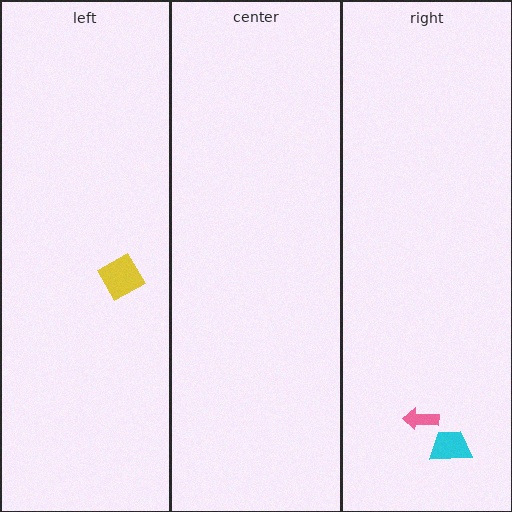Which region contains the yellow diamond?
The left region.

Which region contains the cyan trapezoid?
The right region.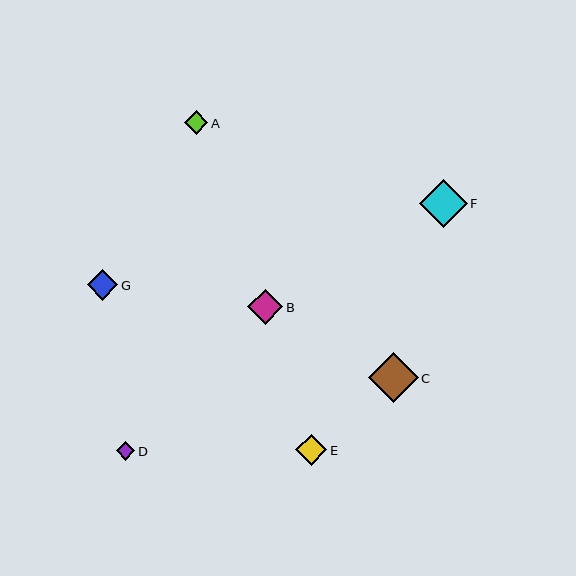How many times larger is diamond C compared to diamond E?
Diamond C is approximately 1.6 times the size of diamond E.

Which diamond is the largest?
Diamond C is the largest with a size of approximately 50 pixels.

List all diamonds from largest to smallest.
From largest to smallest: C, F, B, E, G, A, D.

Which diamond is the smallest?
Diamond D is the smallest with a size of approximately 19 pixels.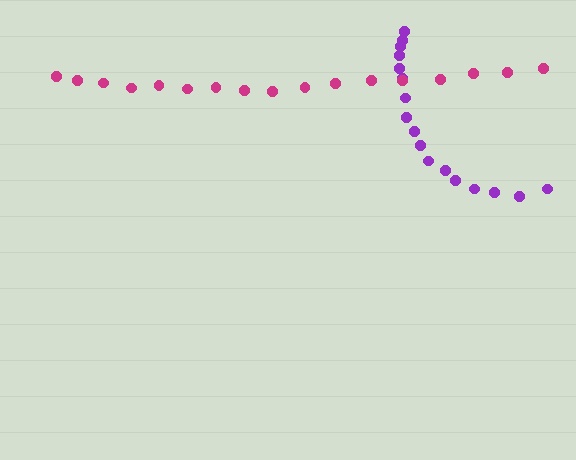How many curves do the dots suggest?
There are 2 distinct paths.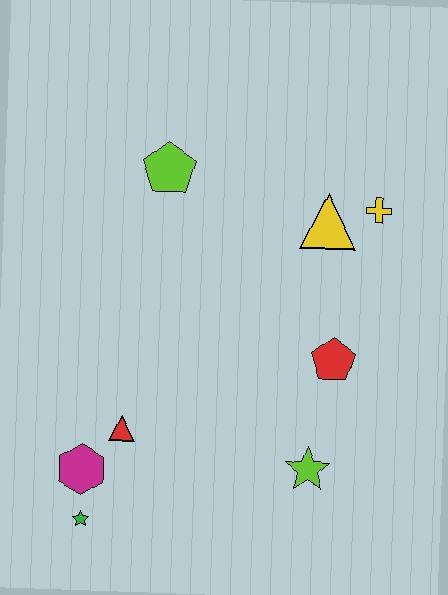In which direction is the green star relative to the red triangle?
The green star is below the red triangle.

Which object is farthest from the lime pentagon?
The green star is farthest from the lime pentagon.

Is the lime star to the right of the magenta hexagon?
Yes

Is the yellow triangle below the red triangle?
No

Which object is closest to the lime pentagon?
The yellow triangle is closest to the lime pentagon.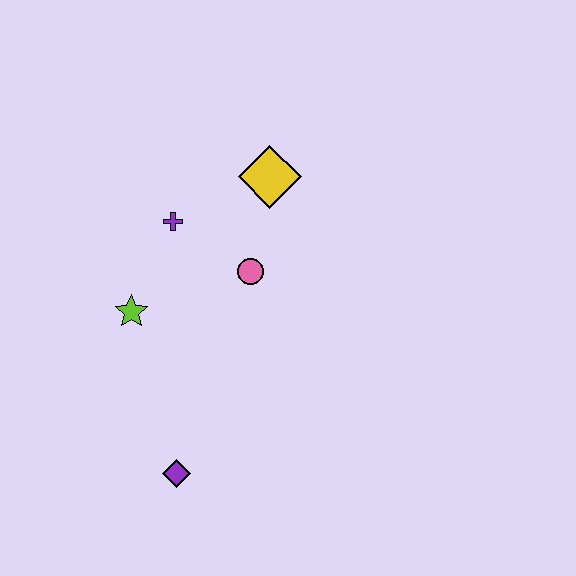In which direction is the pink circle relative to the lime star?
The pink circle is to the right of the lime star.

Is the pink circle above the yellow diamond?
No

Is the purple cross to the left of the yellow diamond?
Yes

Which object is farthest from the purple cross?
The purple diamond is farthest from the purple cross.